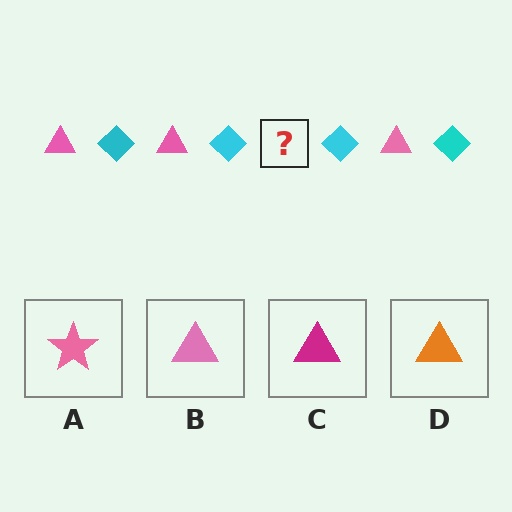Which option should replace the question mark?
Option B.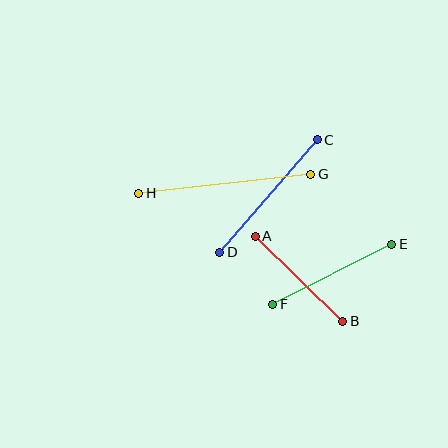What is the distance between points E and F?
The distance is approximately 133 pixels.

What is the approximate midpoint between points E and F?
The midpoint is at approximately (332, 274) pixels.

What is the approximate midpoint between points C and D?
The midpoint is at approximately (269, 196) pixels.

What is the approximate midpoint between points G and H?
The midpoint is at approximately (225, 184) pixels.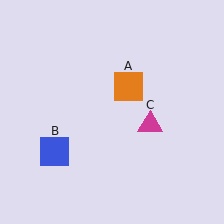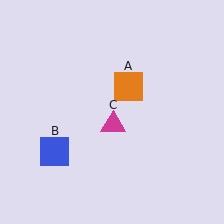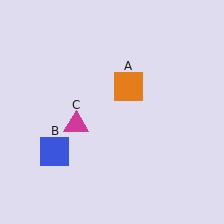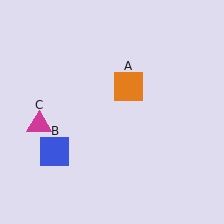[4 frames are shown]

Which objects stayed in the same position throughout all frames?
Orange square (object A) and blue square (object B) remained stationary.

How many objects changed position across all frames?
1 object changed position: magenta triangle (object C).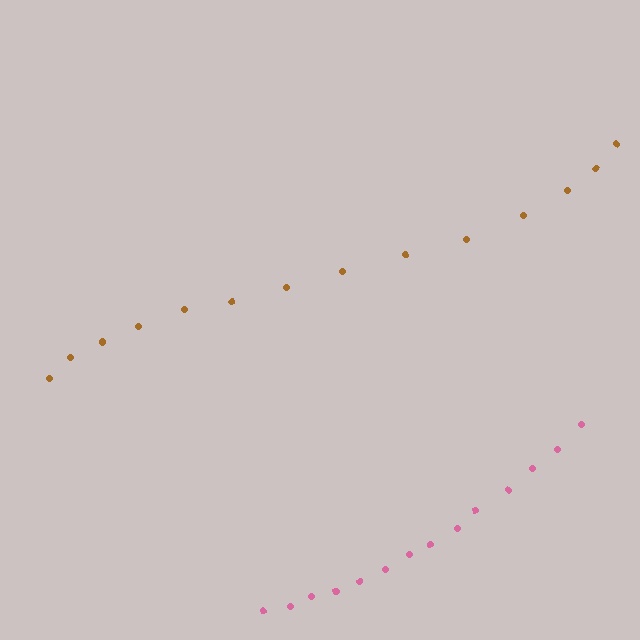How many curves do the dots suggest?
There are 2 distinct paths.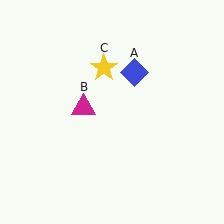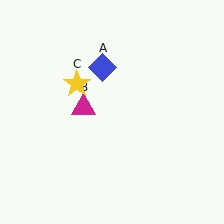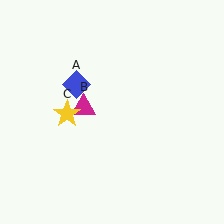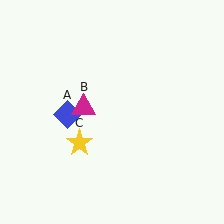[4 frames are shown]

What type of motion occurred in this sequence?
The blue diamond (object A), yellow star (object C) rotated counterclockwise around the center of the scene.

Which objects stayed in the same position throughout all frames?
Magenta triangle (object B) remained stationary.